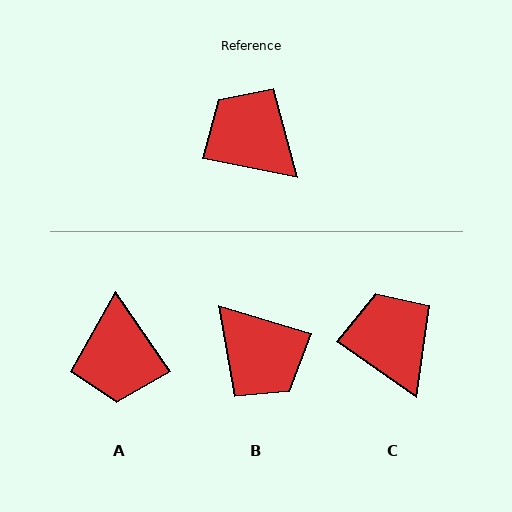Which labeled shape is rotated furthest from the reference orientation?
B, about 175 degrees away.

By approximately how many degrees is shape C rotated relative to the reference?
Approximately 23 degrees clockwise.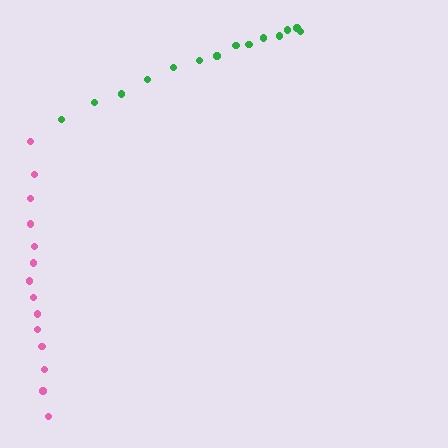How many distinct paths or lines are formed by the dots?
There are 2 distinct paths.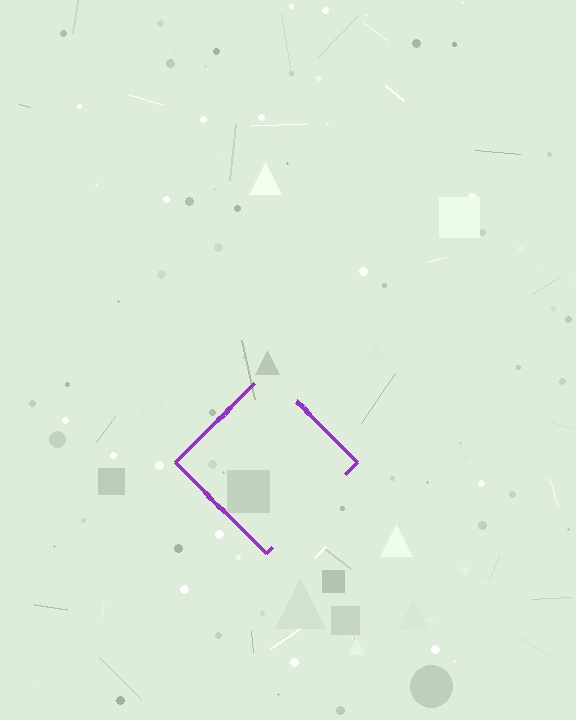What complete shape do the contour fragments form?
The contour fragments form a diamond.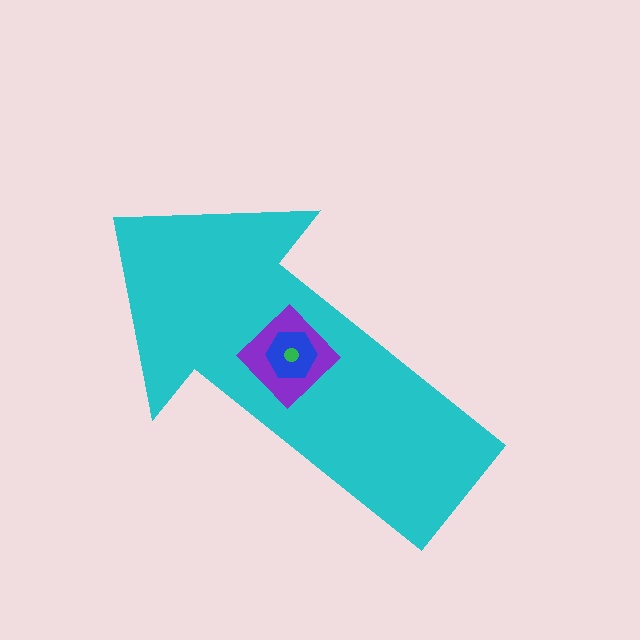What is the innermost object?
The green circle.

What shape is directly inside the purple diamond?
The blue hexagon.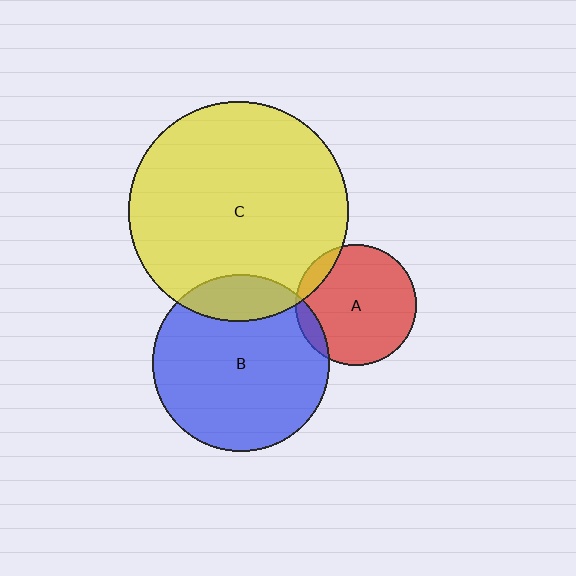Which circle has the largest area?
Circle C (yellow).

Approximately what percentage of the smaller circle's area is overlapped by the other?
Approximately 10%.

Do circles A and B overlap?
Yes.